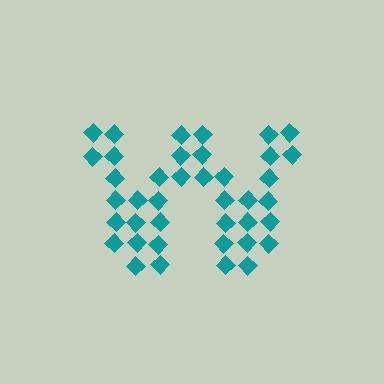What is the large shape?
The large shape is the letter W.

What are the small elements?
The small elements are diamonds.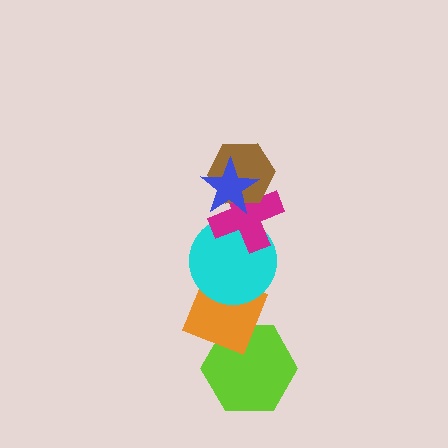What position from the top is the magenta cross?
The magenta cross is 3rd from the top.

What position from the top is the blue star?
The blue star is 1st from the top.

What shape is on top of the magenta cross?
The brown hexagon is on top of the magenta cross.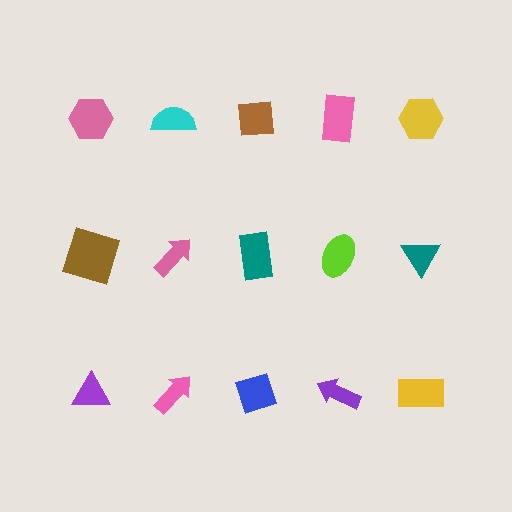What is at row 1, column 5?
A yellow hexagon.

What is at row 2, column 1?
A brown square.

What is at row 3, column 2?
A pink arrow.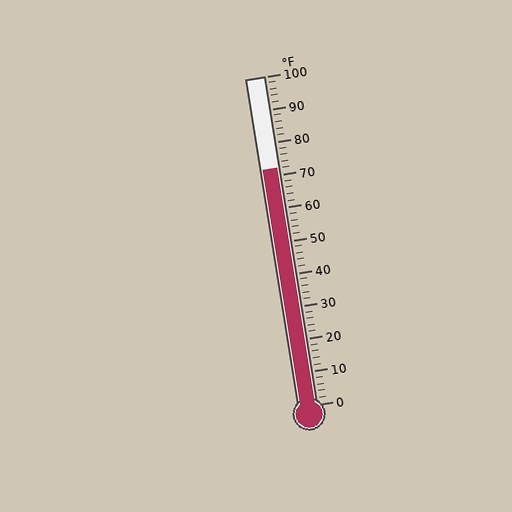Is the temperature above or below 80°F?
The temperature is below 80°F.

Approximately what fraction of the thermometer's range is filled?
The thermometer is filled to approximately 70% of its range.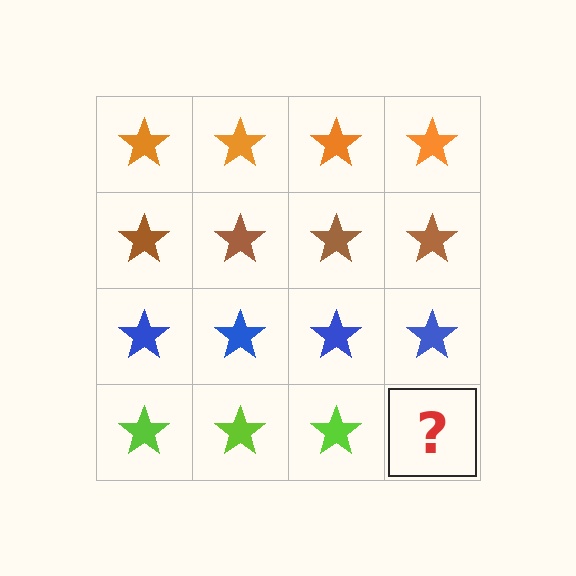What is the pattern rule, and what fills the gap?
The rule is that each row has a consistent color. The gap should be filled with a lime star.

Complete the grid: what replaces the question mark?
The question mark should be replaced with a lime star.